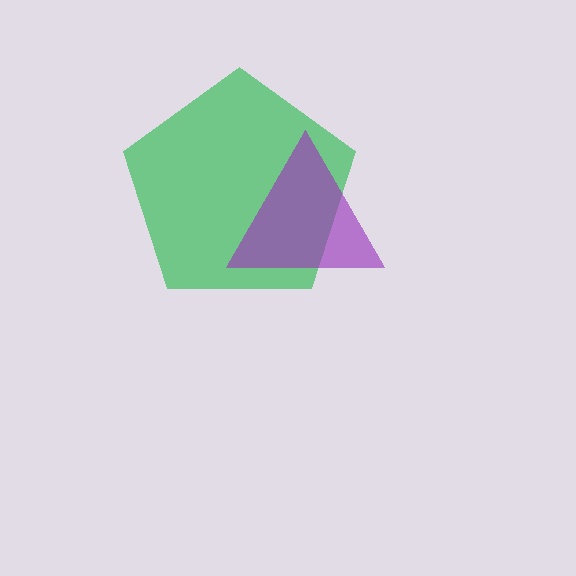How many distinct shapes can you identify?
There are 2 distinct shapes: a green pentagon, a purple triangle.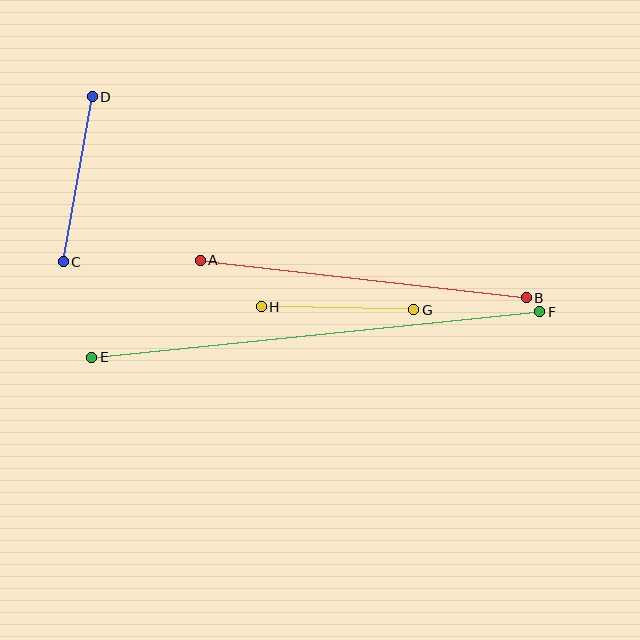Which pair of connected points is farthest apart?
Points E and F are farthest apart.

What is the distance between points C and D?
The distance is approximately 168 pixels.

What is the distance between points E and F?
The distance is approximately 450 pixels.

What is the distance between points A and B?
The distance is approximately 328 pixels.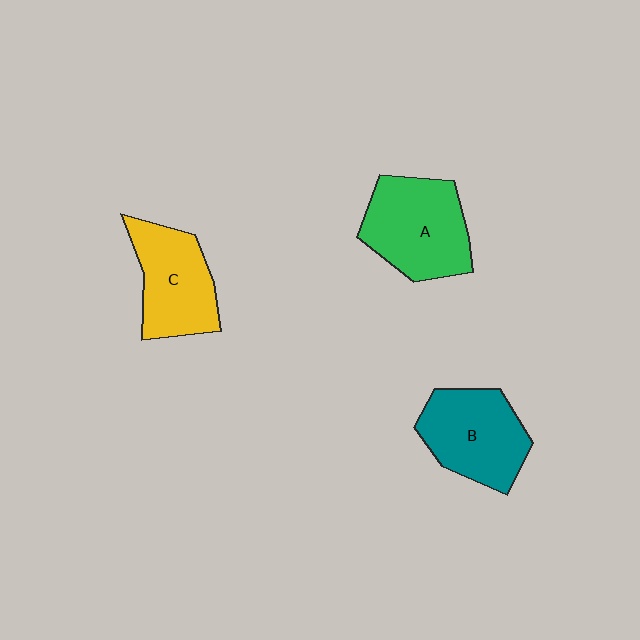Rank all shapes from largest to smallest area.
From largest to smallest: A (green), B (teal), C (yellow).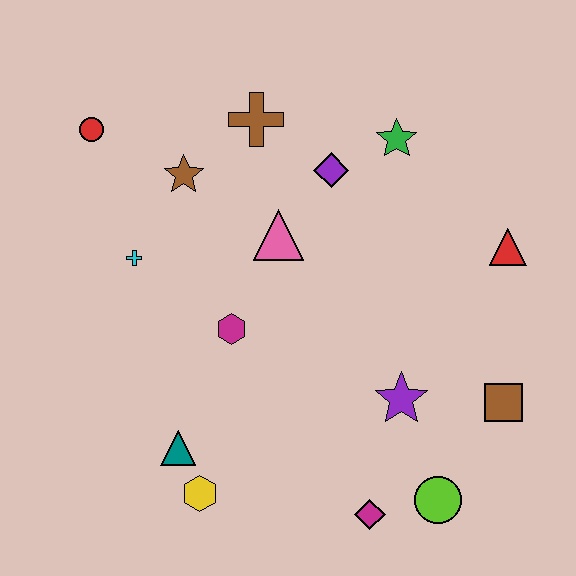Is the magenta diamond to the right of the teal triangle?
Yes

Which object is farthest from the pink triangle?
The lime circle is farthest from the pink triangle.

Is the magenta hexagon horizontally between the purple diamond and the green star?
No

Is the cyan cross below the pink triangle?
Yes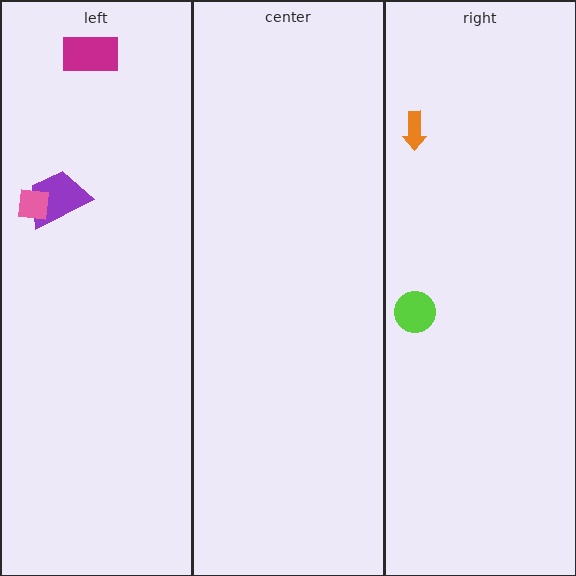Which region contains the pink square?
The left region.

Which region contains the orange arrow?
The right region.